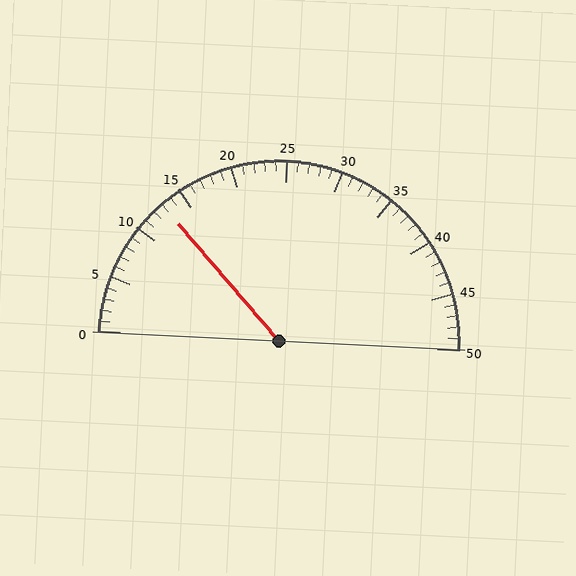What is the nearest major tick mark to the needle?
The nearest major tick mark is 15.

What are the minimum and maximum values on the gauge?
The gauge ranges from 0 to 50.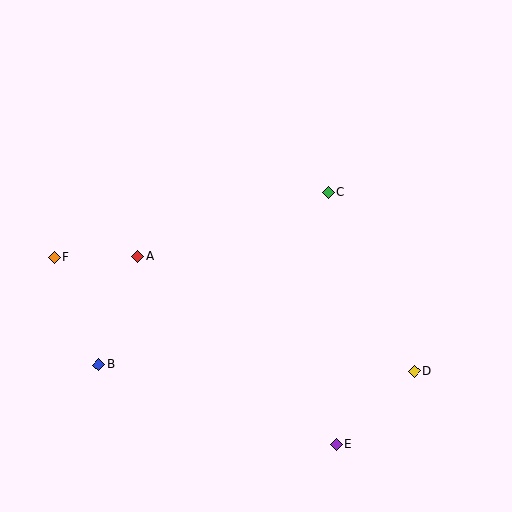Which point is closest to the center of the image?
Point C at (328, 192) is closest to the center.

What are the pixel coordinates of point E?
Point E is at (336, 444).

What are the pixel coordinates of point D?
Point D is at (414, 371).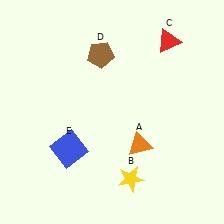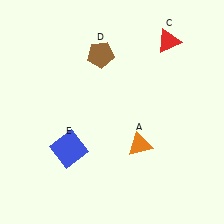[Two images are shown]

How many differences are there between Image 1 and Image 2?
There is 1 difference between the two images.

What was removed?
The yellow star (B) was removed in Image 2.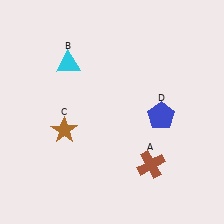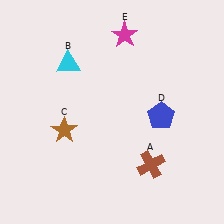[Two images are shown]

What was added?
A magenta star (E) was added in Image 2.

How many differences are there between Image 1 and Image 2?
There is 1 difference between the two images.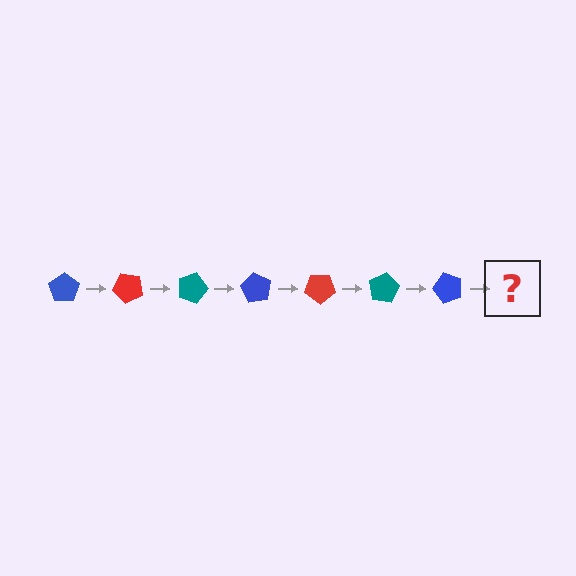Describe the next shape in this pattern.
It should be a red pentagon, rotated 315 degrees from the start.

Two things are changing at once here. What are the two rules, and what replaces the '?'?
The two rules are that it rotates 45 degrees each step and the color cycles through blue, red, and teal. The '?' should be a red pentagon, rotated 315 degrees from the start.